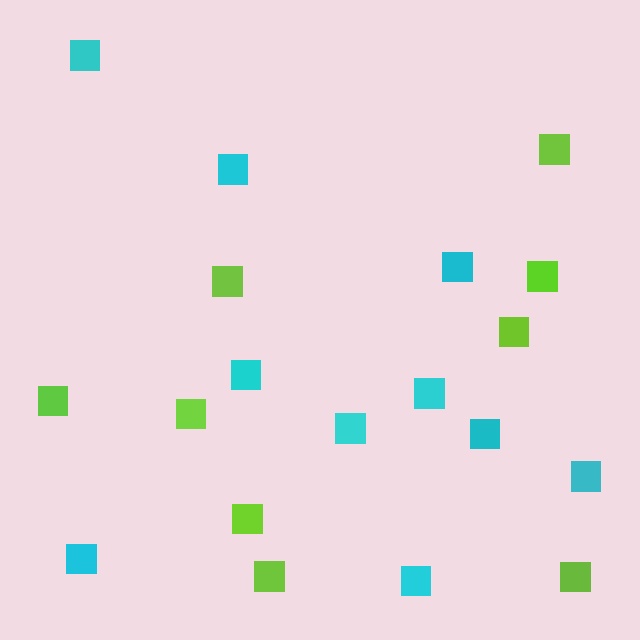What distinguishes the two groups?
There are 2 groups: one group of lime squares (9) and one group of cyan squares (10).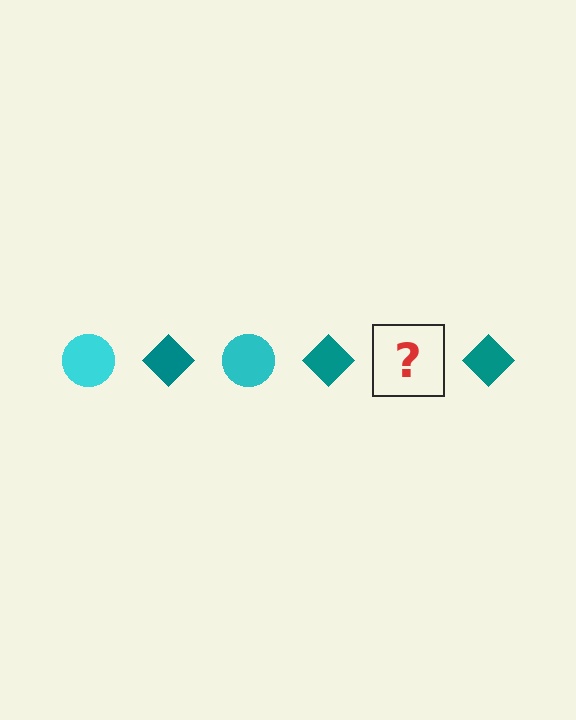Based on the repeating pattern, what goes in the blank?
The blank should be a cyan circle.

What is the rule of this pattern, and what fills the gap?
The rule is that the pattern alternates between cyan circle and teal diamond. The gap should be filled with a cyan circle.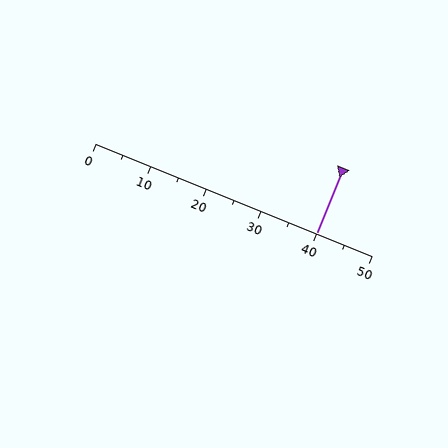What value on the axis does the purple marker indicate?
The marker indicates approximately 40.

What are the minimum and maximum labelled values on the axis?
The axis runs from 0 to 50.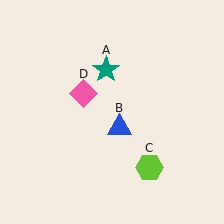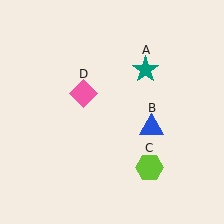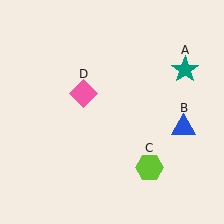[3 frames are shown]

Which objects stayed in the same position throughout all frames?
Lime hexagon (object C) and pink diamond (object D) remained stationary.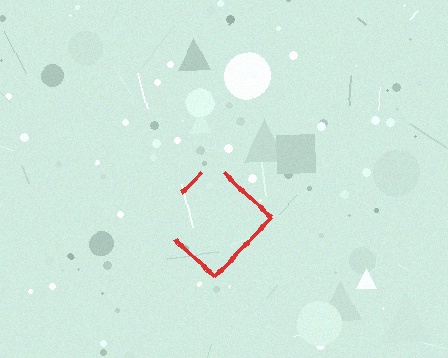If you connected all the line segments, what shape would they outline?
They would outline a diamond.